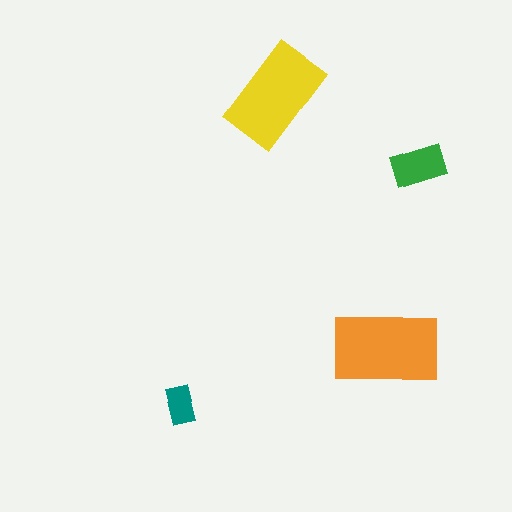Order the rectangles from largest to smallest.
the orange one, the yellow one, the green one, the teal one.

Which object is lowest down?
The teal rectangle is bottommost.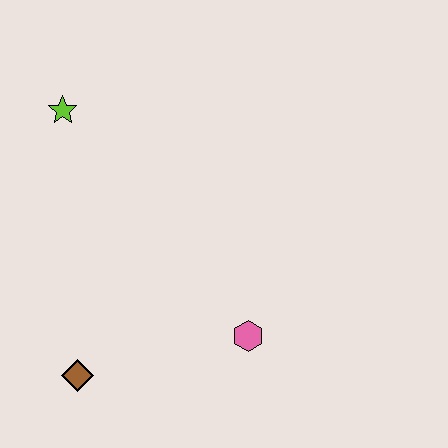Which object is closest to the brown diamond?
The pink hexagon is closest to the brown diamond.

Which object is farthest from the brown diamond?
The lime star is farthest from the brown diamond.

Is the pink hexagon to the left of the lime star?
No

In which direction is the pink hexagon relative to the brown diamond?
The pink hexagon is to the right of the brown diamond.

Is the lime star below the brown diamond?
No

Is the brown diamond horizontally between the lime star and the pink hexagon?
Yes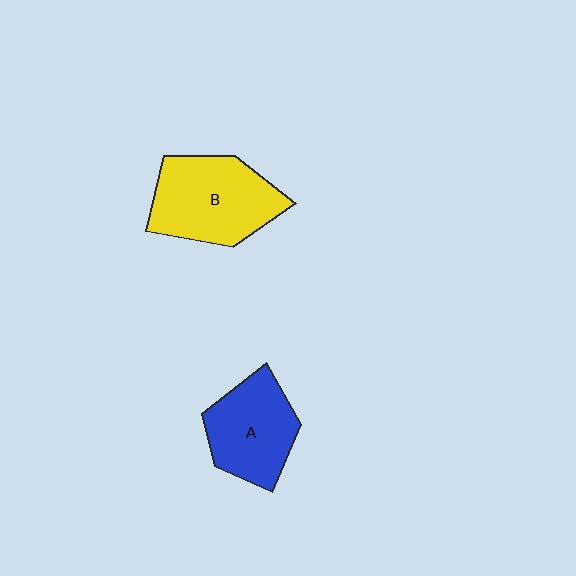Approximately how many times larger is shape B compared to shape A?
Approximately 1.2 times.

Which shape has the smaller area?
Shape A (blue).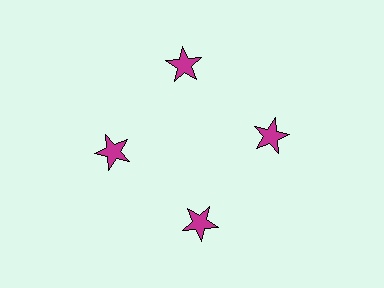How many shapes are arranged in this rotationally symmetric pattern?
There are 4 shapes, arranged in 4 groups of 1.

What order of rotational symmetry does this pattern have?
This pattern has 4-fold rotational symmetry.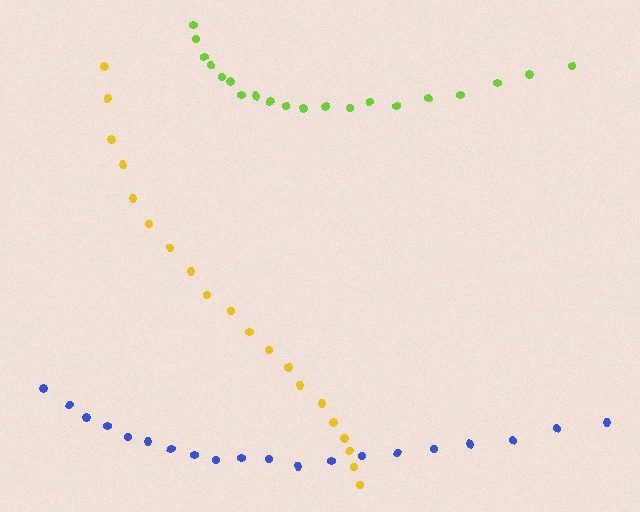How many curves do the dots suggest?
There are 3 distinct paths.